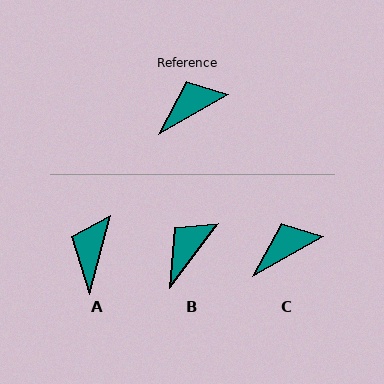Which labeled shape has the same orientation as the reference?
C.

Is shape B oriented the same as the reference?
No, it is off by about 23 degrees.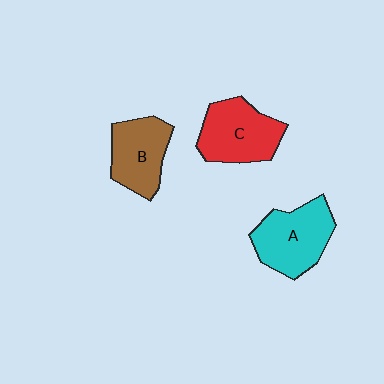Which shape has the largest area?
Shape A (cyan).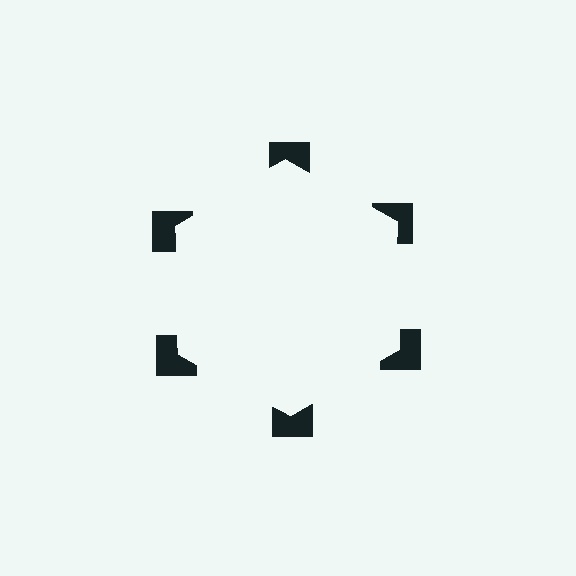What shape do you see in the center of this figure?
An illusory hexagon — its edges are inferred from the aligned wedge cuts in the notched squares, not physically drawn.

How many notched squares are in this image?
There are 6 — one at each vertex of the illusory hexagon.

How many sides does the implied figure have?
6 sides.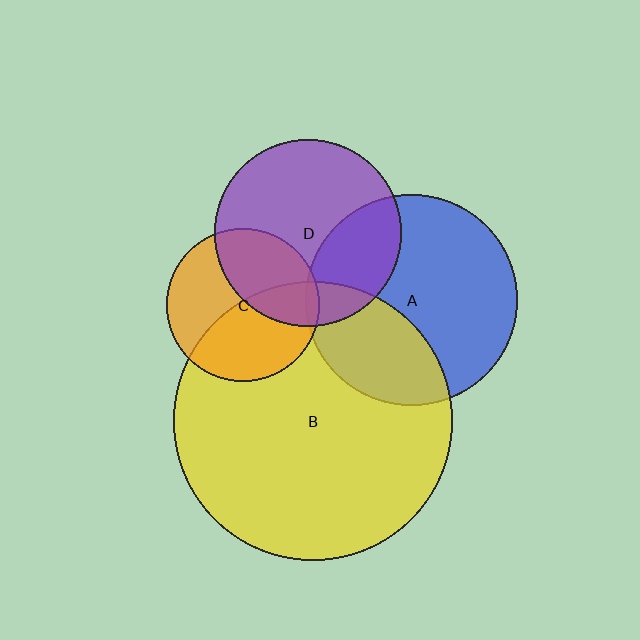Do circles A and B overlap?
Yes.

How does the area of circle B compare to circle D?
Approximately 2.2 times.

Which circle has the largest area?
Circle B (yellow).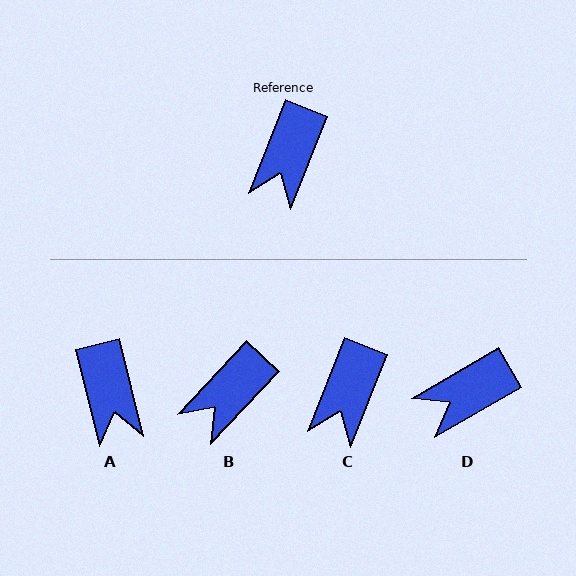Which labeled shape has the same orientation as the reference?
C.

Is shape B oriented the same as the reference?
No, it is off by about 21 degrees.